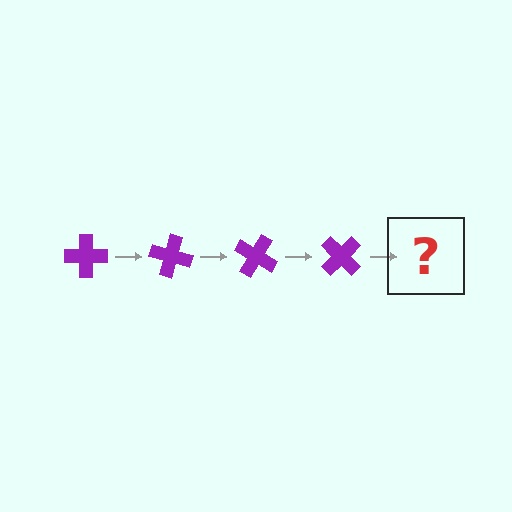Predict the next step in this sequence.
The next step is a purple cross rotated 60 degrees.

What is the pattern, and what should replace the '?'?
The pattern is that the cross rotates 15 degrees each step. The '?' should be a purple cross rotated 60 degrees.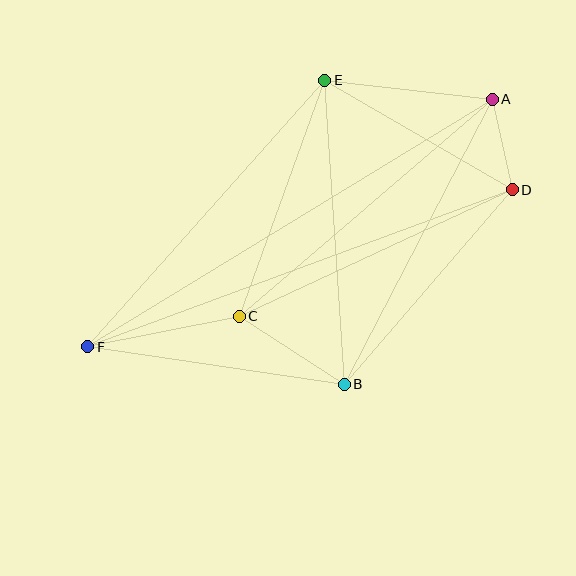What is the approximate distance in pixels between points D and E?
The distance between D and E is approximately 217 pixels.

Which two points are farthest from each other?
Points A and F are farthest from each other.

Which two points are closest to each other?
Points A and D are closest to each other.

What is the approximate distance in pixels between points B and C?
The distance between B and C is approximately 125 pixels.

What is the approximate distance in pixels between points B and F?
The distance between B and F is approximately 259 pixels.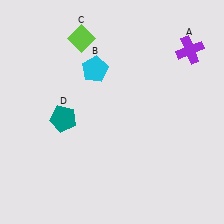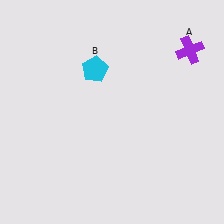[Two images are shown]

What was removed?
The teal pentagon (D), the lime diamond (C) were removed in Image 2.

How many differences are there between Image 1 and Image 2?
There are 2 differences between the two images.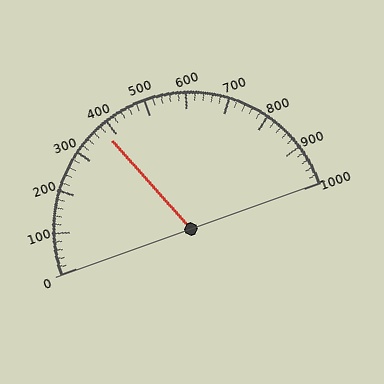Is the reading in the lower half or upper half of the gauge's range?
The reading is in the lower half of the range (0 to 1000).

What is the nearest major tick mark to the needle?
The nearest major tick mark is 400.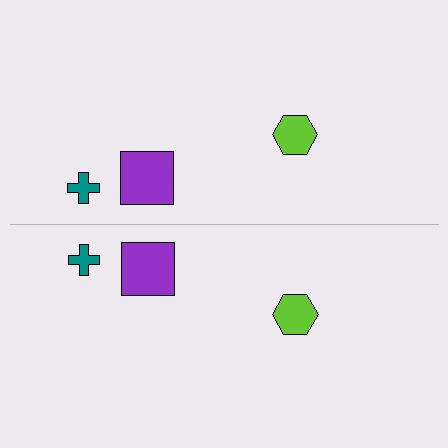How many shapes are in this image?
There are 6 shapes in this image.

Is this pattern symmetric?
Yes, this pattern has bilateral (reflection) symmetry.